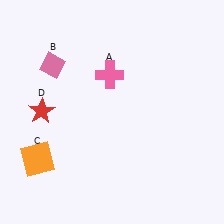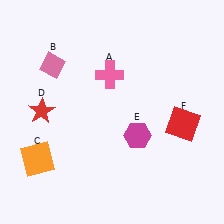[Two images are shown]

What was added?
A magenta hexagon (E), a red square (F) were added in Image 2.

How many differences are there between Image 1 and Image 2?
There are 2 differences between the two images.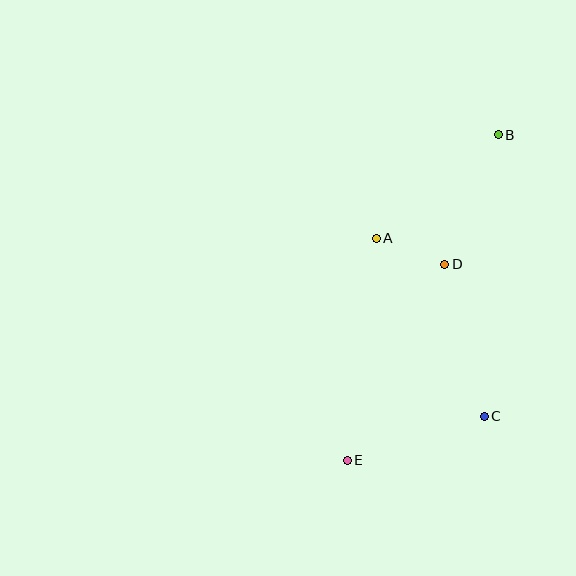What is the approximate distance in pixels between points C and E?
The distance between C and E is approximately 144 pixels.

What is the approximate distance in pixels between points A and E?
The distance between A and E is approximately 224 pixels.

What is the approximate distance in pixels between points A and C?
The distance between A and C is approximately 208 pixels.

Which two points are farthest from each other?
Points B and E are farthest from each other.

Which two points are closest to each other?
Points A and D are closest to each other.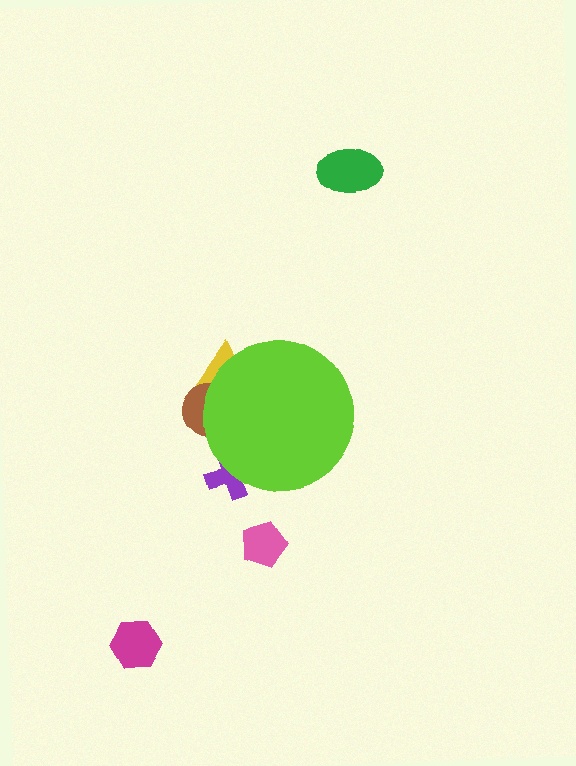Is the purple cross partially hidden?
Yes, the purple cross is partially hidden behind the lime circle.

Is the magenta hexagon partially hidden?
No, the magenta hexagon is fully visible.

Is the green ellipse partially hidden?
No, the green ellipse is fully visible.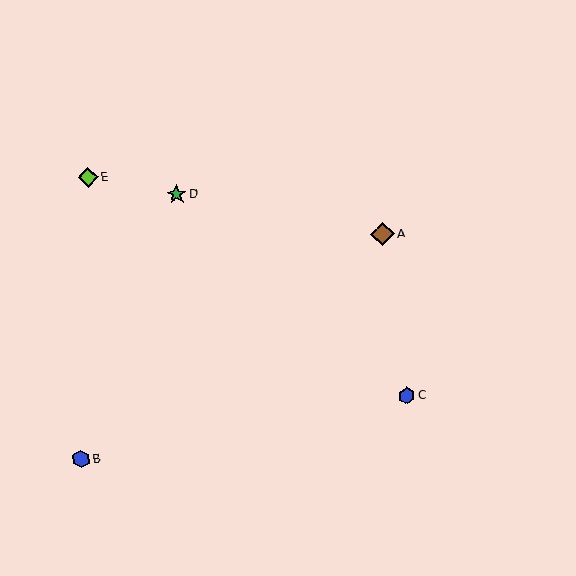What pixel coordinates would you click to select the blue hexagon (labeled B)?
Click at (81, 459) to select the blue hexagon B.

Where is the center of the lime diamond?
The center of the lime diamond is at (88, 177).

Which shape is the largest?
The brown diamond (labeled A) is the largest.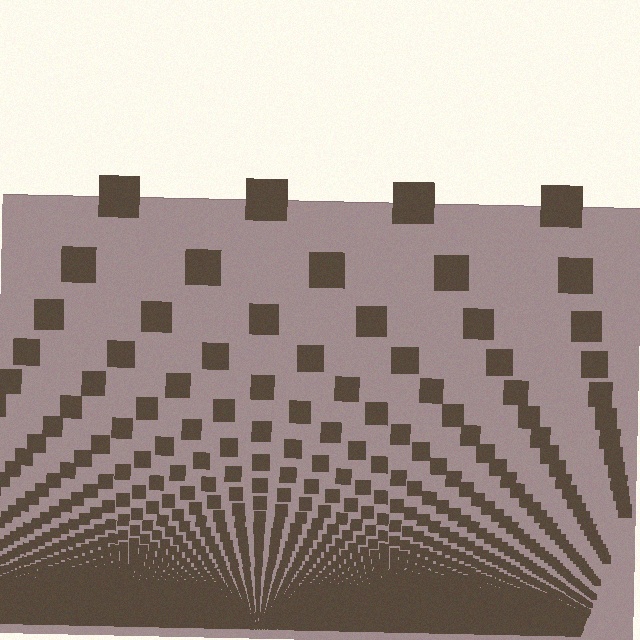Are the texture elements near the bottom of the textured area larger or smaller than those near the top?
Smaller. The gradient is inverted — elements near the bottom are smaller and denser.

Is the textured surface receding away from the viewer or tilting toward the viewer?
The surface appears to tilt toward the viewer. Texture elements get larger and sparser toward the top.